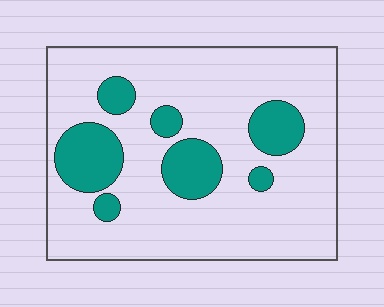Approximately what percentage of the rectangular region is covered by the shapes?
Approximately 20%.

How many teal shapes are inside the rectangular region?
7.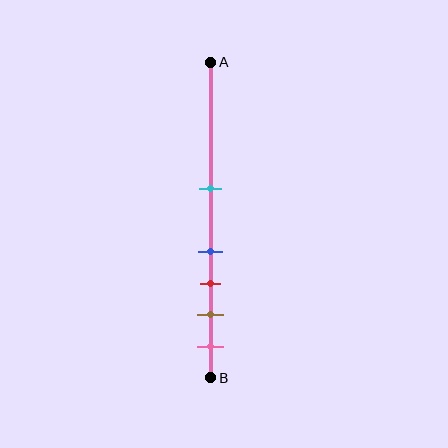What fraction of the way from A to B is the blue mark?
The blue mark is approximately 60% (0.6) of the way from A to B.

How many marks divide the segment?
There are 5 marks dividing the segment.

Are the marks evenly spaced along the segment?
No, the marks are not evenly spaced.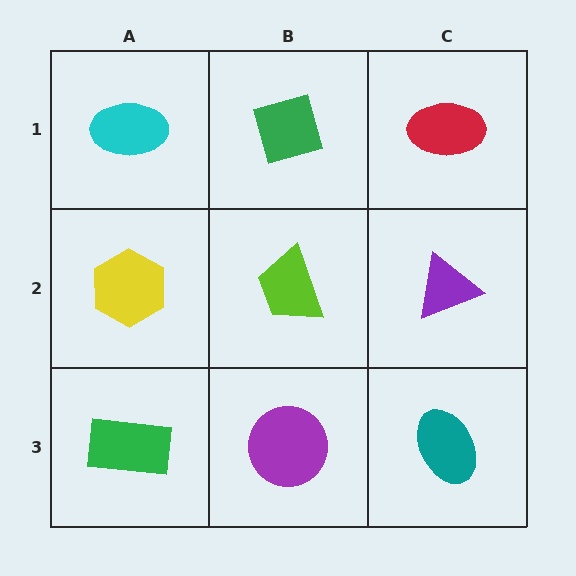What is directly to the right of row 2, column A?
A lime trapezoid.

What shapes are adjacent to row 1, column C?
A purple triangle (row 2, column C), a green diamond (row 1, column B).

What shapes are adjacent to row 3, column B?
A lime trapezoid (row 2, column B), a green rectangle (row 3, column A), a teal ellipse (row 3, column C).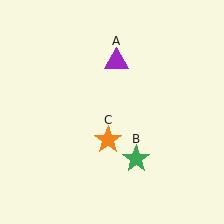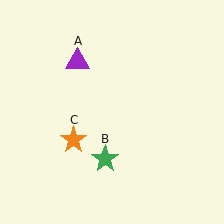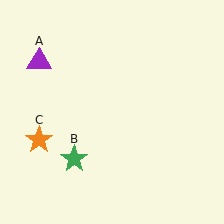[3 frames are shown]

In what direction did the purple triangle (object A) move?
The purple triangle (object A) moved left.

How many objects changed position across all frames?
3 objects changed position: purple triangle (object A), green star (object B), orange star (object C).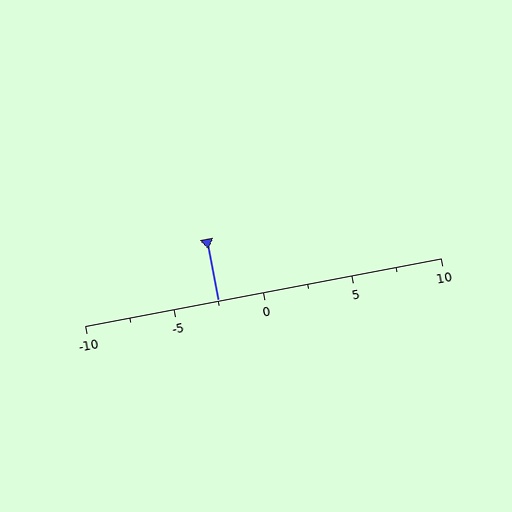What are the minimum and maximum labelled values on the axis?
The axis runs from -10 to 10.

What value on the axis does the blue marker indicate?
The marker indicates approximately -2.5.